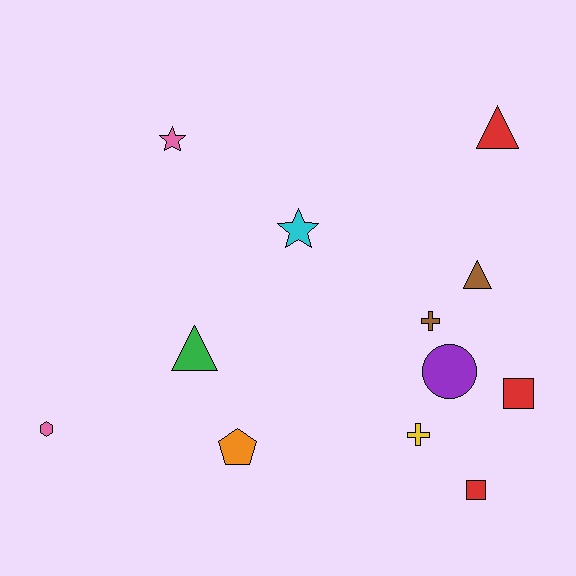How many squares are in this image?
There are 2 squares.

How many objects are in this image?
There are 12 objects.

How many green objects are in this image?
There is 1 green object.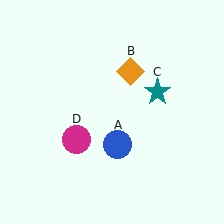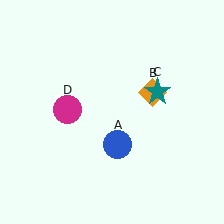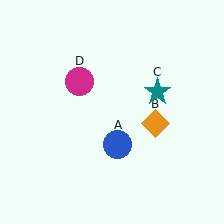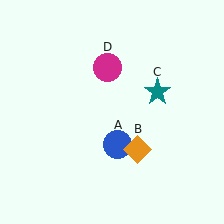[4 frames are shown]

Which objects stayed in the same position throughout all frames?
Blue circle (object A) and teal star (object C) remained stationary.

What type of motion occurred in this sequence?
The orange diamond (object B), magenta circle (object D) rotated clockwise around the center of the scene.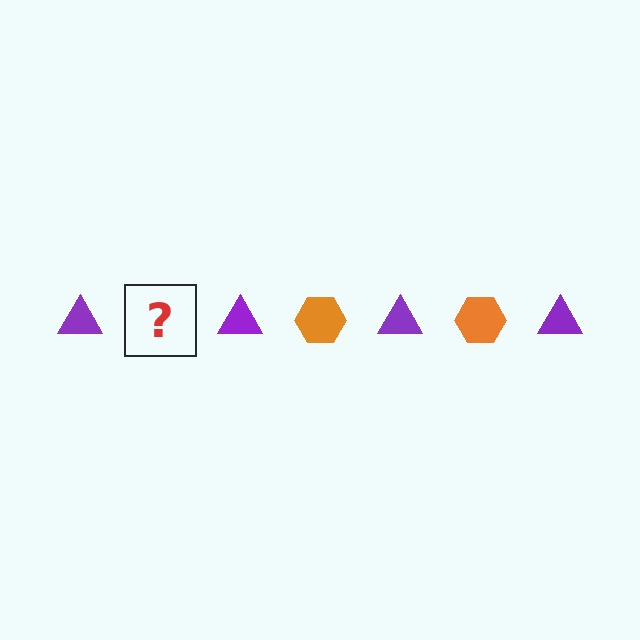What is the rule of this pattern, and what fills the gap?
The rule is that the pattern alternates between purple triangle and orange hexagon. The gap should be filled with an orange hexagon.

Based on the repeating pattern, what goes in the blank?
The blank should be an orange hexagon.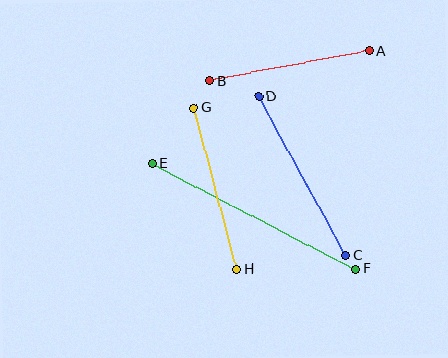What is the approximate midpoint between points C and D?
The midpoint is at approximately (302, 176) pixels.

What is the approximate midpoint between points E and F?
The midpoint is at approximately (254, 216) pixels.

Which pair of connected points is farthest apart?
Points E and F are farthest apart.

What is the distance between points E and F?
The distance is approximately 229 pixels.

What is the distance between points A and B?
The distance is approximately 162 pixels.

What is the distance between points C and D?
The distance is approximately 181 pixels.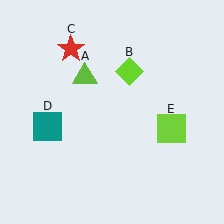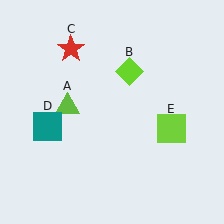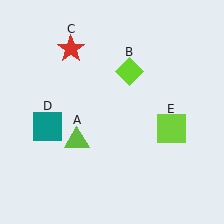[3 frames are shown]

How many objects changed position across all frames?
1 object changed position: lime triangle (object A).